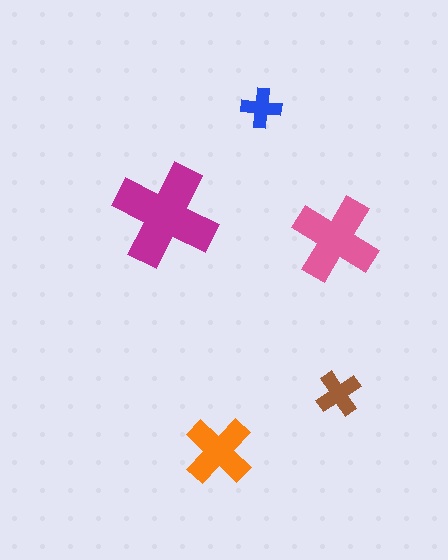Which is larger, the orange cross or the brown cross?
The orange one.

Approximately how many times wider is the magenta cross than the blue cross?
About 2.5 times wider.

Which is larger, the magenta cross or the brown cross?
The magenta one.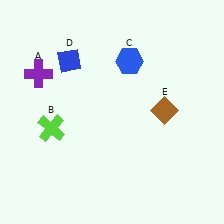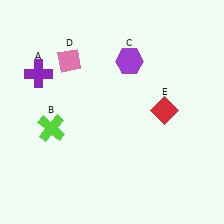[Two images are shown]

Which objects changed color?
C changed from blue to purple. D changed from blue to pink. E changed from brown to red.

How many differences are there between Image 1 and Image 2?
There are 3 differences between the two images.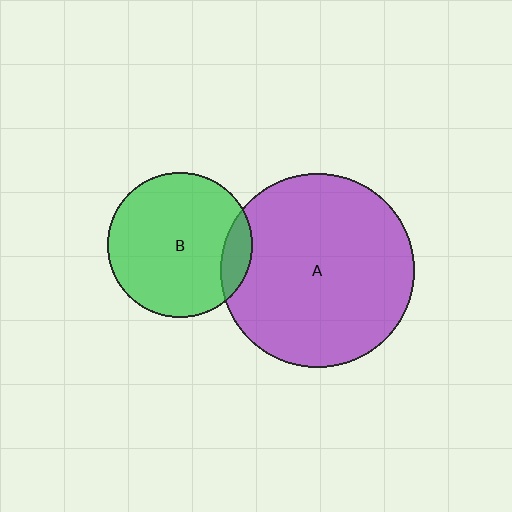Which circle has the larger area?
Circle A (purple).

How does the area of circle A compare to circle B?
Approximately 1.8 times.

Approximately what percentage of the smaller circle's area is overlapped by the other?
Approximately 10%.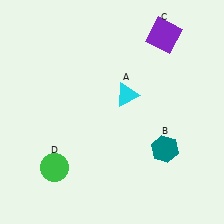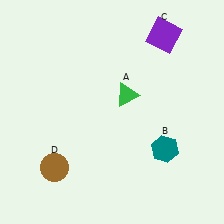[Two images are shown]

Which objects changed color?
A changed from cyan to green. D changed from green to brown.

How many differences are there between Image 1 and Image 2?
There are 2 differences between the two images.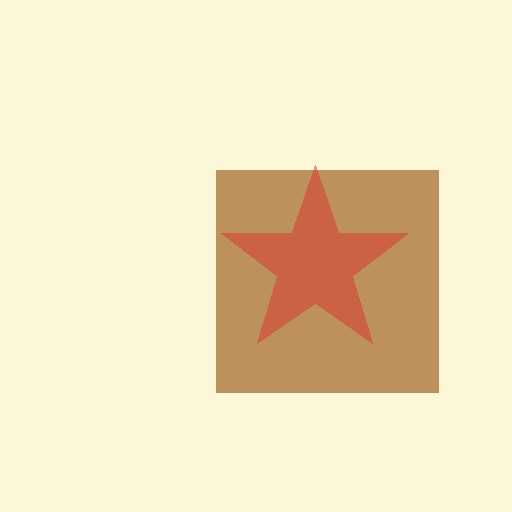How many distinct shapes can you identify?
There are 2 distinct shapes: a brown square, a red star.